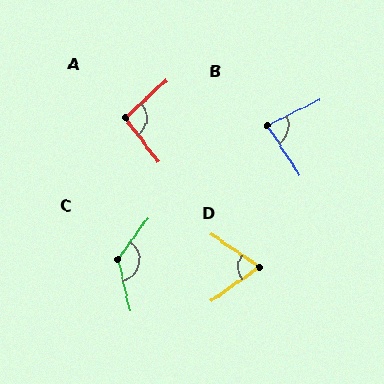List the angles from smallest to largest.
D (70°), B (83°), A (95°), C (130°).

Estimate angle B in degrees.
Approximately 83 degrees.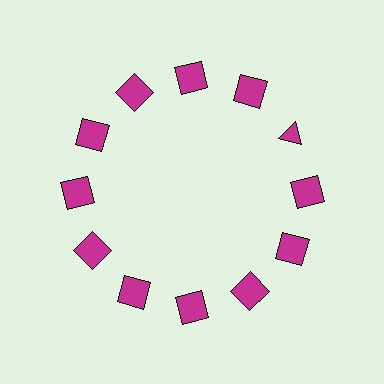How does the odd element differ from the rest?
It has a different shape: triangle instead of square.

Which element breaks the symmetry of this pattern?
The magenta triangle at roughly the 2 o'clock position breaks the symmetry. All other shapes are magenta squares.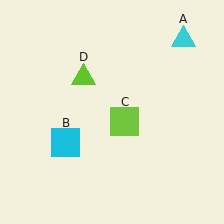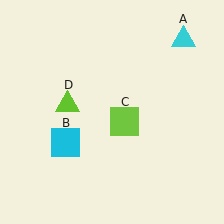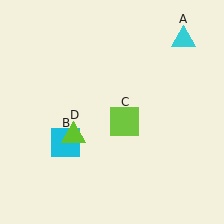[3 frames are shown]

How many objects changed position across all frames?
1 object changed position: lime triangle (object D).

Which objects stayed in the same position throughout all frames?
Cyan triangle (object A) and cyan square (object B) and lime square (object C) remained stationary.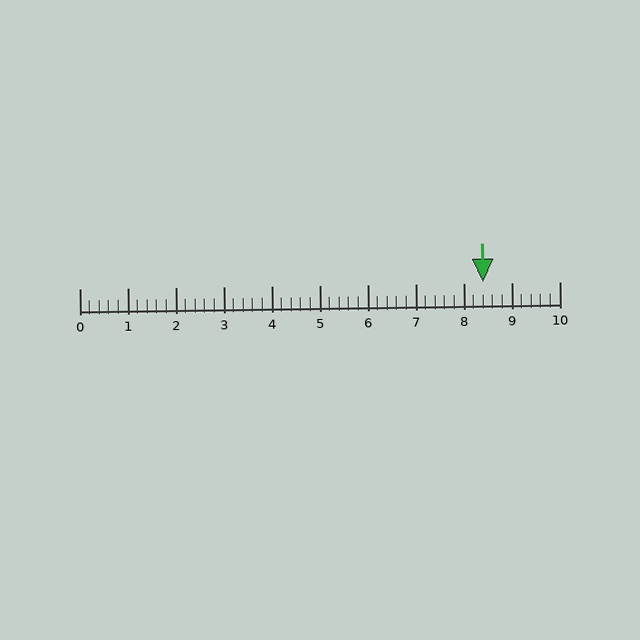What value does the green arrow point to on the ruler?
The green arrow points to approximately 8.4.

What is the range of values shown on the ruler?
The ruler shows values from 0 to 10.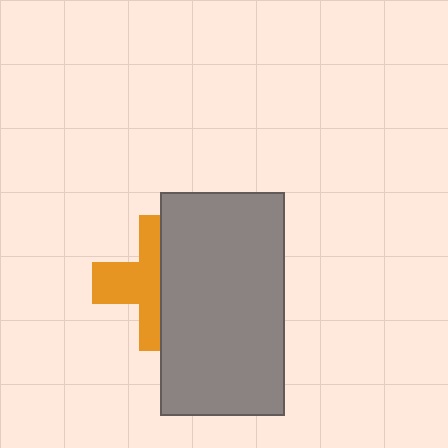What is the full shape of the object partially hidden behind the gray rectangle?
The partially hidden object is an orange cross.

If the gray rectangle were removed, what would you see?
You would see the complete orange cross.